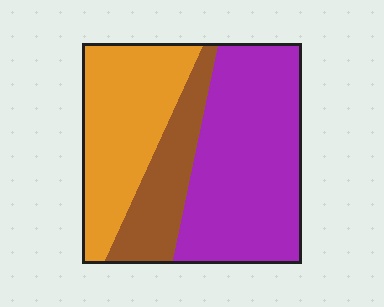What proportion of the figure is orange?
Orange covers around 35% of the figure.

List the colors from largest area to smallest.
From largest to smallest: purple, orange, brown.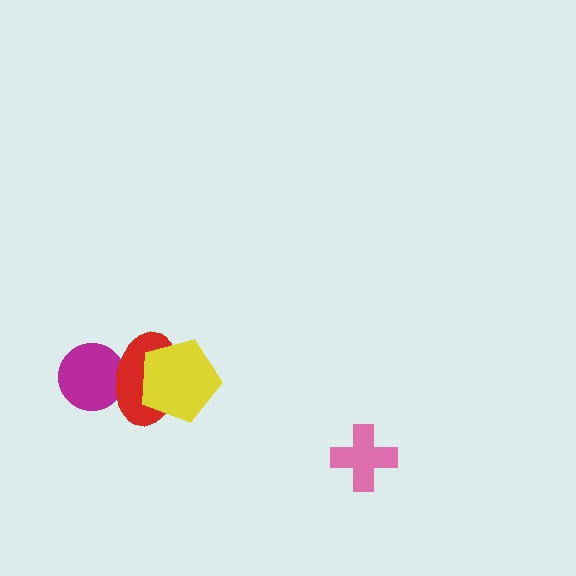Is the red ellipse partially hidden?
Yes, it is partially covered by another shape.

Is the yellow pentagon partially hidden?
No, no other shape covers it.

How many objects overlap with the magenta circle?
1 object overlaps with the magenta circle.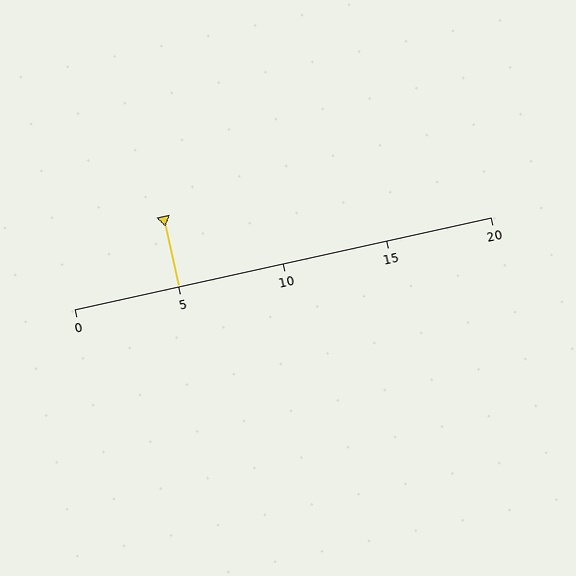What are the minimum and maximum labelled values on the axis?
The axis runs from 0 to 20.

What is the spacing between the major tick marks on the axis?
The major ticks are spaced 5 apart.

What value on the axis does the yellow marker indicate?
The marker indicates approximately 5.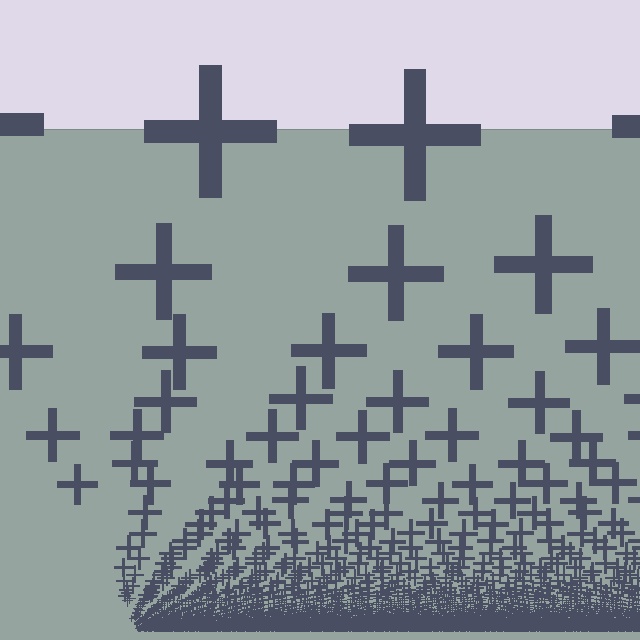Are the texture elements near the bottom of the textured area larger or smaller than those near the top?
Smaller. The gradient is inverted — elements near the bottom are smaller and denser.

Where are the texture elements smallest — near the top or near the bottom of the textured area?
Near the bottom.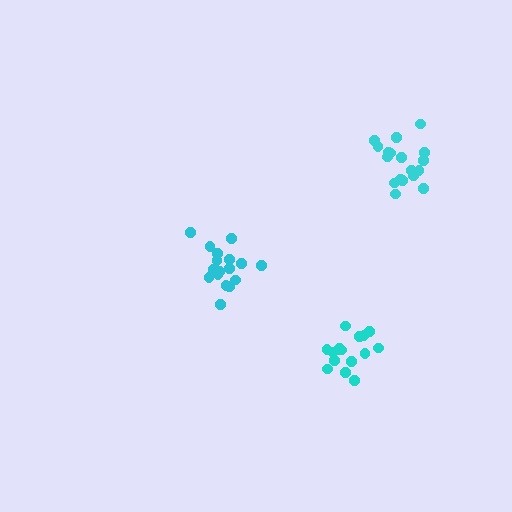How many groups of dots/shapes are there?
There are 3 groups.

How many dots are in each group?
Group 1: 17 dots, Group 2: 18 dots, Group 3: 16 dots (51 total).